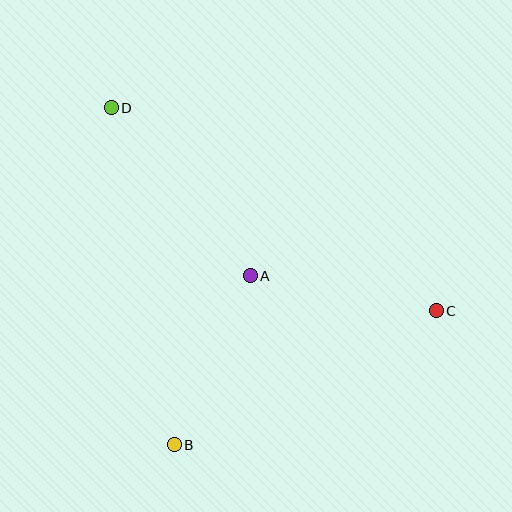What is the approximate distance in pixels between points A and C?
The distance between A and C is approximately 190 pixels.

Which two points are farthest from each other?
Points C and D are farthest from each other.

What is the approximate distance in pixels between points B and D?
The distance between B and D is approximately 343 pixels.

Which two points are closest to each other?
Points A and B are closest to each other.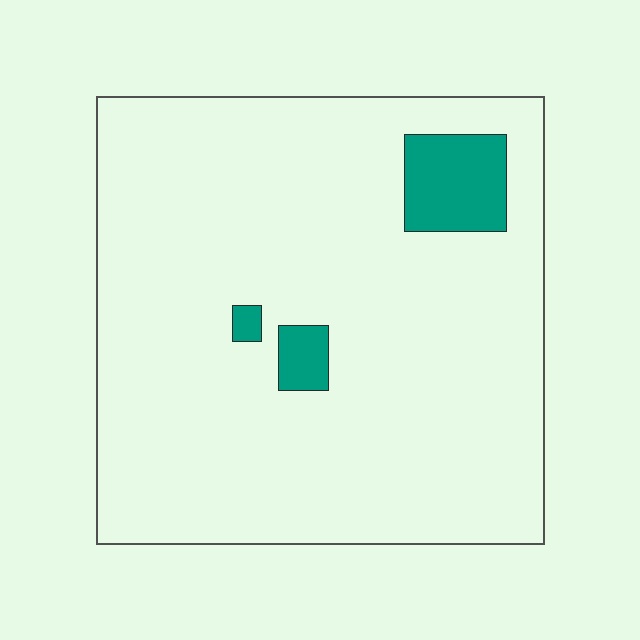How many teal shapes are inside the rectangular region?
3.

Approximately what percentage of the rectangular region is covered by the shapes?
Approximately 5%.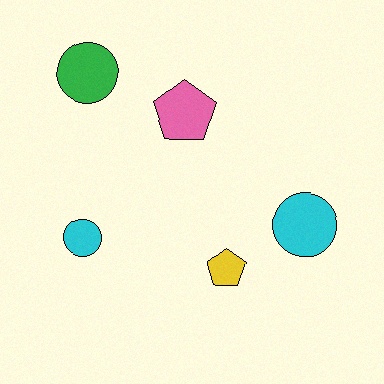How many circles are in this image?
There are 3 circles.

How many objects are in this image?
There are 5 objects.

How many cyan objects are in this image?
There are 2 cyan objects.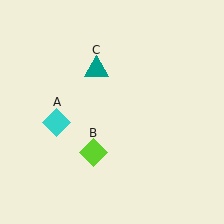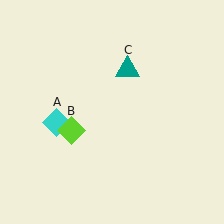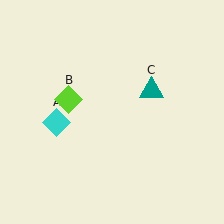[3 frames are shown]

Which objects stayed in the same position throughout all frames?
Cyan diamond (object A) remained stationary.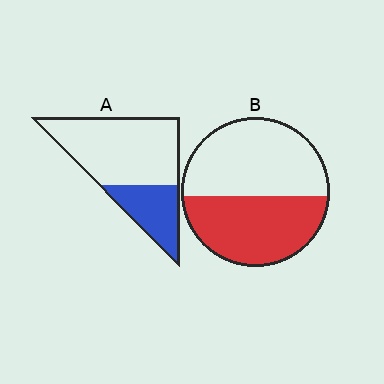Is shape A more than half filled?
No.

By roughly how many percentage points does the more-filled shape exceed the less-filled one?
By roughly 15 percentage points (B over A).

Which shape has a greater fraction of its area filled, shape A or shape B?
Shape B.